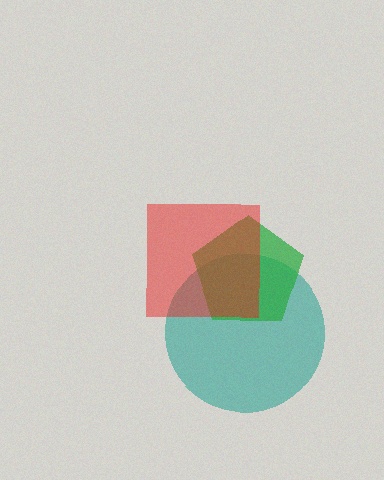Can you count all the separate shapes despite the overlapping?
Yes, there are 3 separate shapes.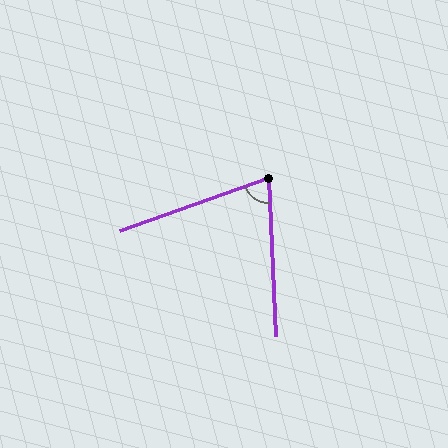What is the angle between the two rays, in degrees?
Approximately 73 degrees.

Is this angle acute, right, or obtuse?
It is acute.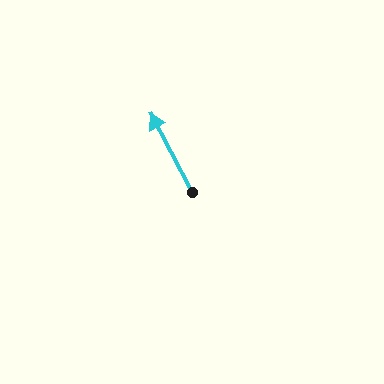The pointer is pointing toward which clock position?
Roughly 11 o'clock.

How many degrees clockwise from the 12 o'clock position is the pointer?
Approximately 332 degrees.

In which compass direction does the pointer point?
Northwest.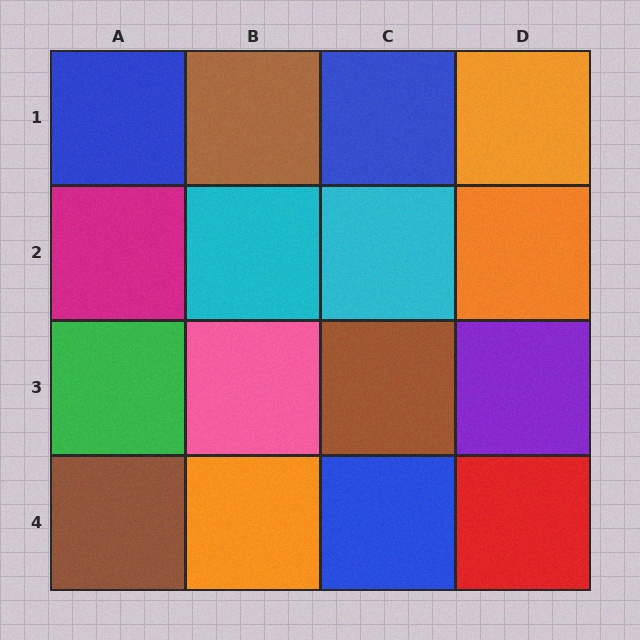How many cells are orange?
3 cells are orange.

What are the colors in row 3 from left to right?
Green, pink, brown, purple.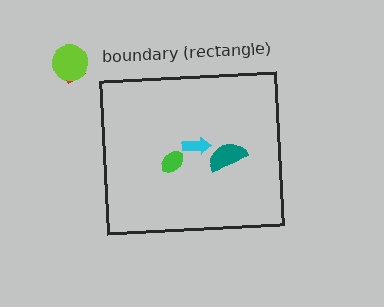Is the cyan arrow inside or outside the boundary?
Inside.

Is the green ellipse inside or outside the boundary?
Inside.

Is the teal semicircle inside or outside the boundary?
Inside.